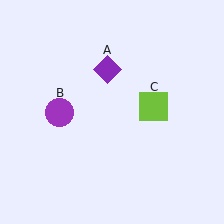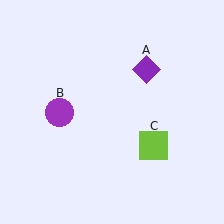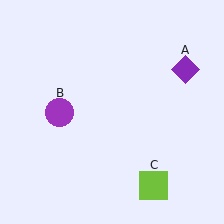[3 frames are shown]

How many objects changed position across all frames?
2 objects changed position: purple diamond (object A), lime square (object C).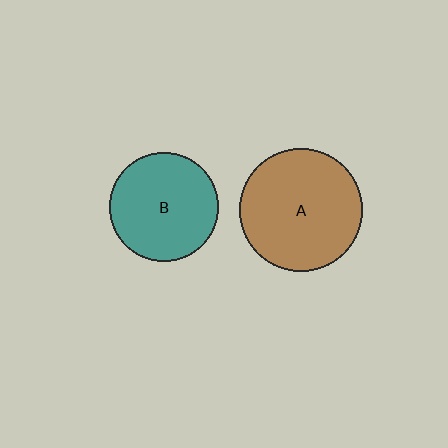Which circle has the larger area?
Circle A (brown).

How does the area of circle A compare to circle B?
Approximately 1.3 times.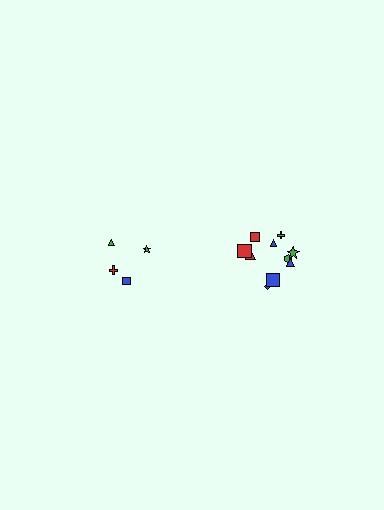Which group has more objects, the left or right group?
The right group.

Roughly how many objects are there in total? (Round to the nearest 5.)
Roughly 15 objects in total.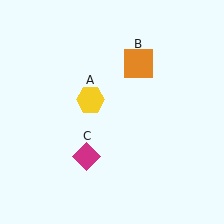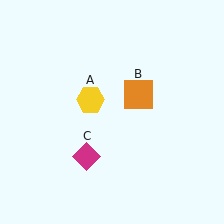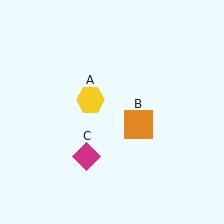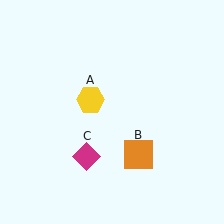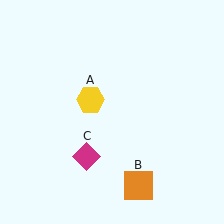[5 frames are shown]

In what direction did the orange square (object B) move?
The orange square (object B) moved down.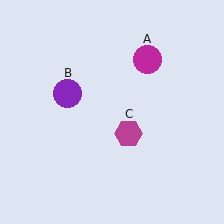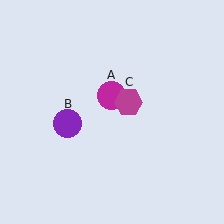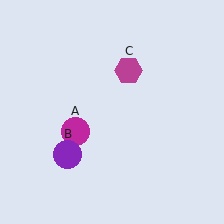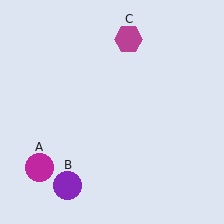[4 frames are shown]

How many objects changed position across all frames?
3 objects changed position: magenta circle (object A), purple circle (object B), magenta hexagon (object C).